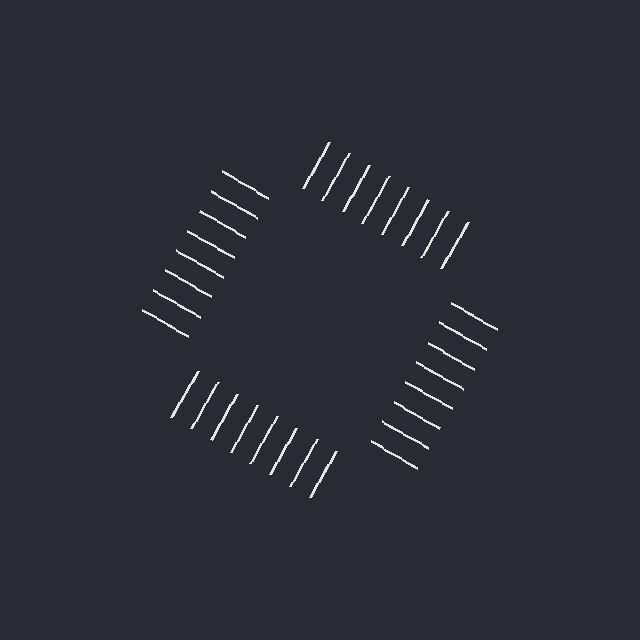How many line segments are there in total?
32 — 8 along each of the 4 edges.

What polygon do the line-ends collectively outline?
An illusory square — the line segments terminate on its edges but no continuous stroke is drawn.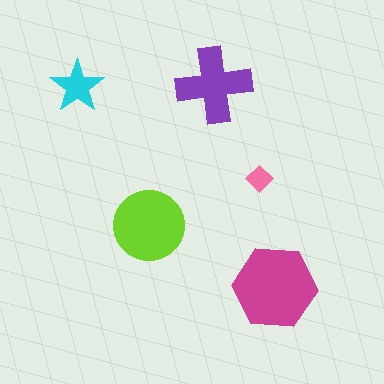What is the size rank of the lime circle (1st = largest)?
2nd.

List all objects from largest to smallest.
The magenta hexagon, the lime circle, the purple cross, the cyan star, the pink diamond.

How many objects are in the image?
There are 5 objects in the image.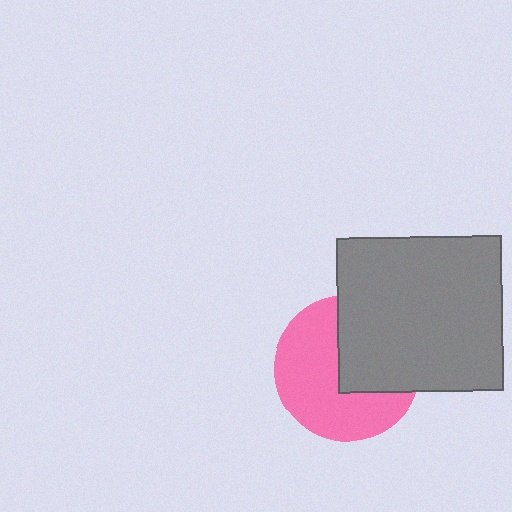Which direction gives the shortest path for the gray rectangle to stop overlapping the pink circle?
Moving right gives the shortest separation.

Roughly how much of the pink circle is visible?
About half of it is visible (roughly 58%).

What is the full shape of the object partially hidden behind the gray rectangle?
The partially hidden object is a pink circle.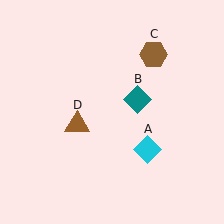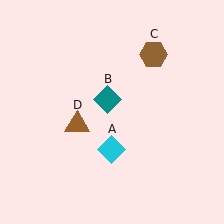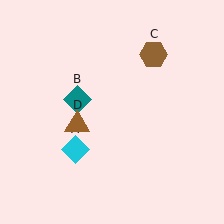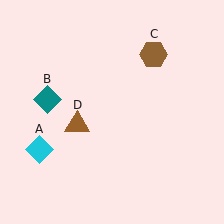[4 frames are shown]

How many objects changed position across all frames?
2 objects changed position: cyan diamond (object A), teal diamond (object B).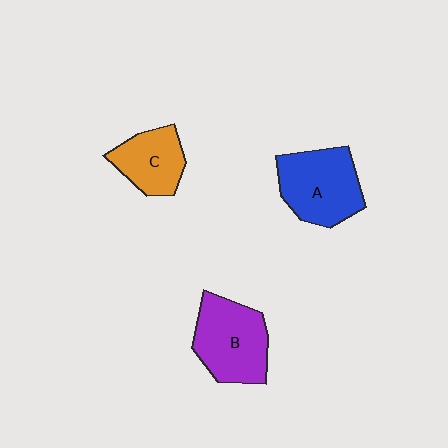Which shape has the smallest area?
Shape C (orange).